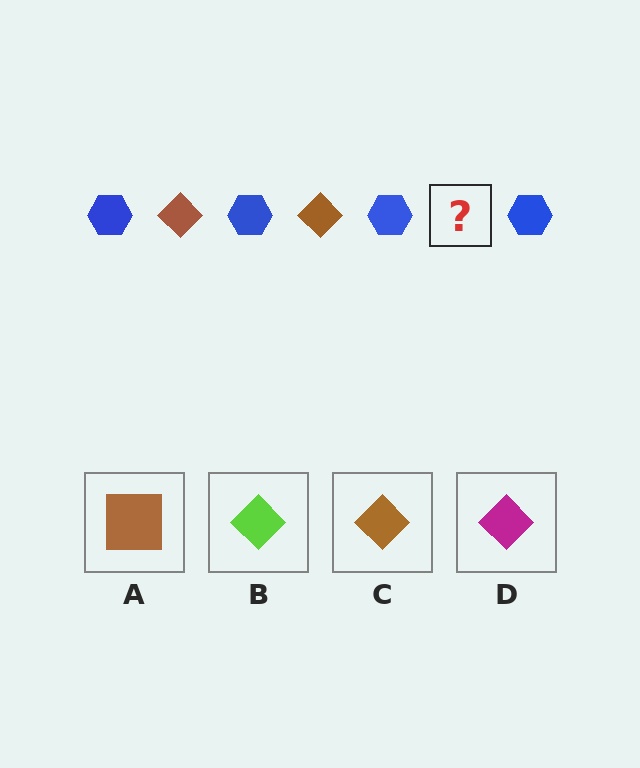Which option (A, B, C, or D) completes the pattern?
C.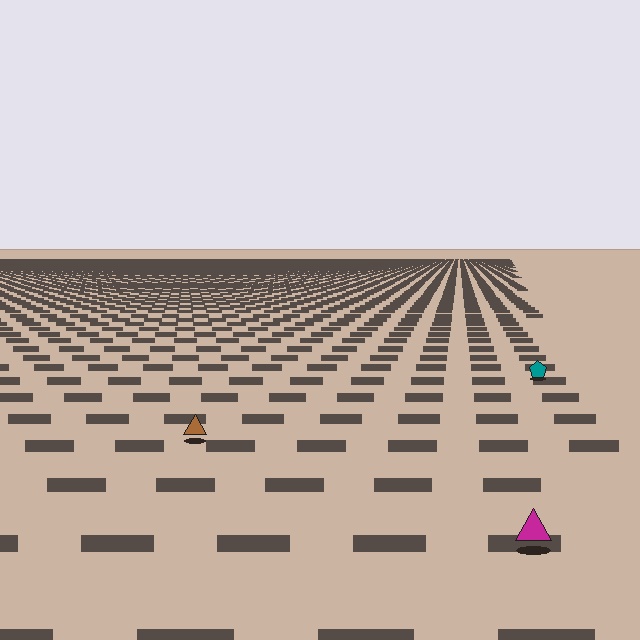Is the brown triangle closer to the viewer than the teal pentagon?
Yes. The brown triangle is closer — you can tell from the texture gradient: the ground texture is coarser near it.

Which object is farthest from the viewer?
The teal pentagon is farthest from the viewer. It appears smaller and the ground texture around it is denser.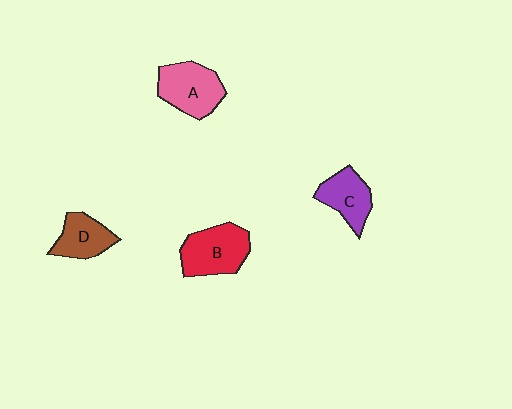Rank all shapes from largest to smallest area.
From largest to smallest: B (red), A (pink), C (purple), D (brown).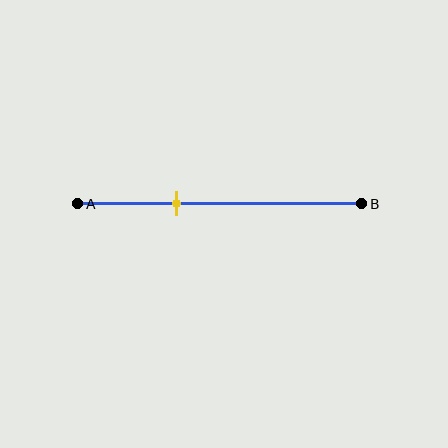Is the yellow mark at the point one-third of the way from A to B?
Yes, the mark is approximately at the one-third point.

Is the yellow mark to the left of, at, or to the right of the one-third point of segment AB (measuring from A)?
The yellow mark is approximately at the one-third point of segment AB.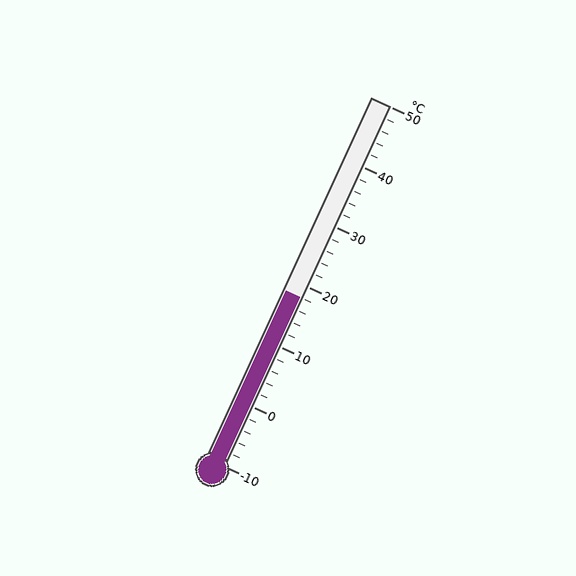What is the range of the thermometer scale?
The thermometer scale ranges from -10°C to 50°C.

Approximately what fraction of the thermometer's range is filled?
The thermometer is filled to approximately 45% of its range.